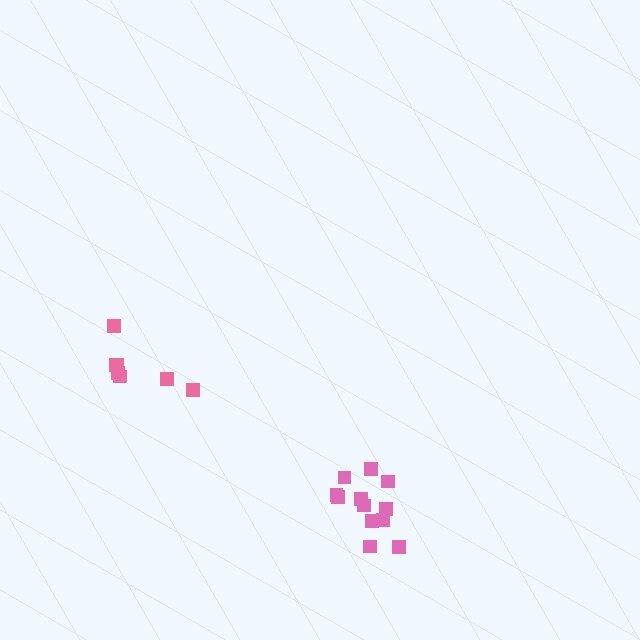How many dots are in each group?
Group 1: 7 dots, Group 2: 12 dots (19 total).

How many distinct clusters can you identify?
There are 2 distinct clusters.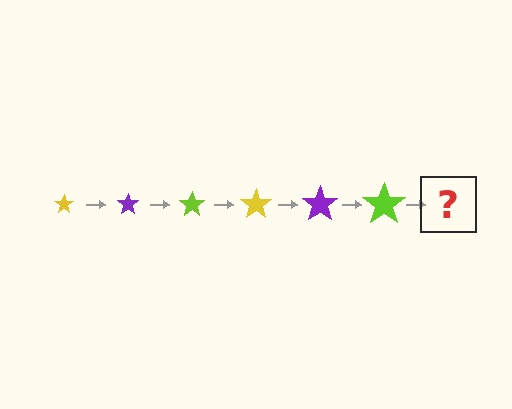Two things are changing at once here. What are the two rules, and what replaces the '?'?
The two rules are that the star grows larger each step and the color cycles through yellow, purple, and lime. The '?' should be a yellow star, larger than the previous one.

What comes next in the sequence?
The next element should be a yellow star, larger than the previous one.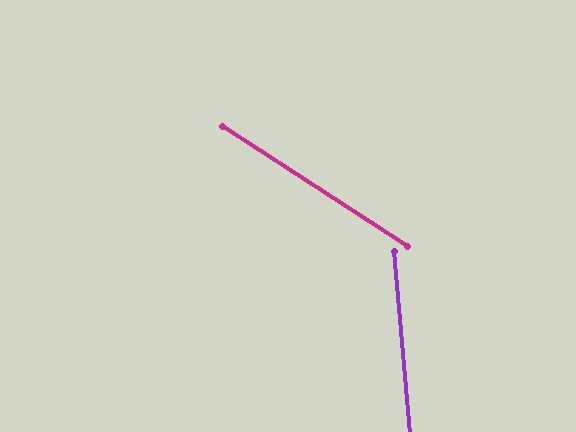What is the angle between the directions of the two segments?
Approximately 52 degrees.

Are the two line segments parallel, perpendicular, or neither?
Neither parallel nor perpendicular — they differ by about 52°.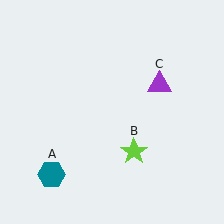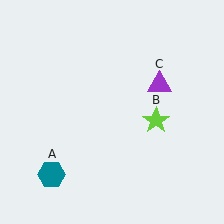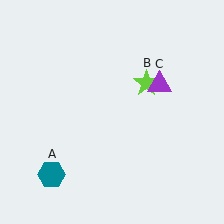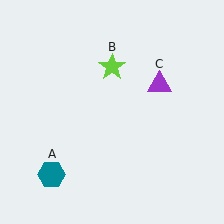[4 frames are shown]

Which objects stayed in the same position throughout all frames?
Teal hexagon (object A) and purple triangle (object C) remained stationary.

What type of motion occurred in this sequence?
The lime star (object B) rotated counterclockwise around the center of the scene.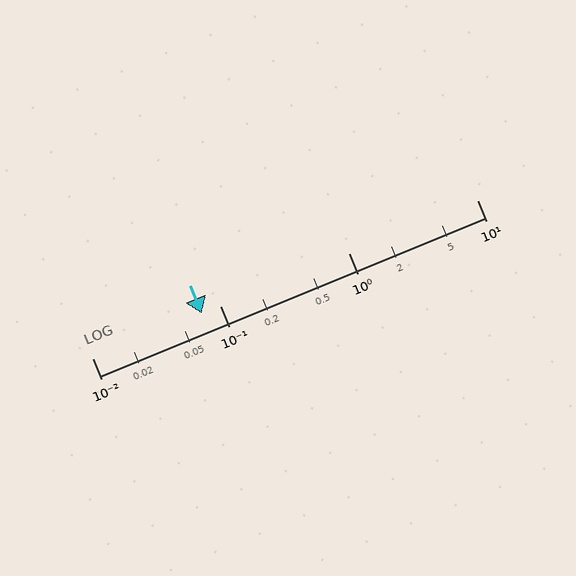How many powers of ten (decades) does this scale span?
The scale spans 3 decades, from 0.01 to 10.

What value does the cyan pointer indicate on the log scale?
The pointer indicates approximately 0.071.